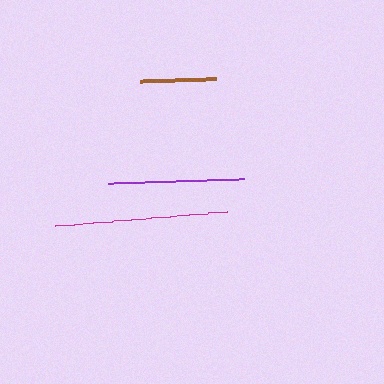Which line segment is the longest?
The magenta line is the longest at approximately 172 pixels.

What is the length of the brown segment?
The brown segment is approximately 77 pixels long.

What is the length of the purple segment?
The purple segment is approximately 137 pixels long.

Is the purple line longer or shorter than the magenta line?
The magenta line is longer than the purple line.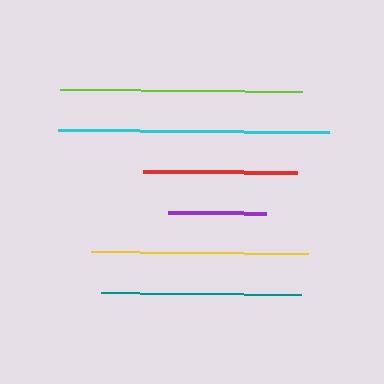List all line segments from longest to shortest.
From longest to shortest: cyan, lime, yellow, teal, red, purple.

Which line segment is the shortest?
The purple line is the shortest at approximately 98 pixels.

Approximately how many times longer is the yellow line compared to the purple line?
The yellow line is approximately 2.2 times the length of the purple line.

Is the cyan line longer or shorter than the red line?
The cyan line is longer than the red line.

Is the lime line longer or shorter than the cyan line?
The cyan line is longer than the lime line.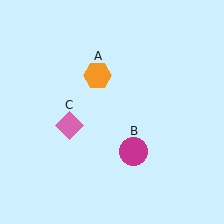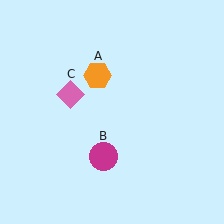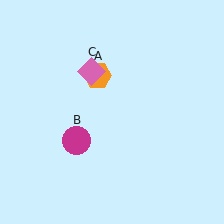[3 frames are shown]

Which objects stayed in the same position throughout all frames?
Orange hexagon (object A) remained stationary.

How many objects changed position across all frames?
2 objects changed position: magenta circle (object B), pink diamond (object C).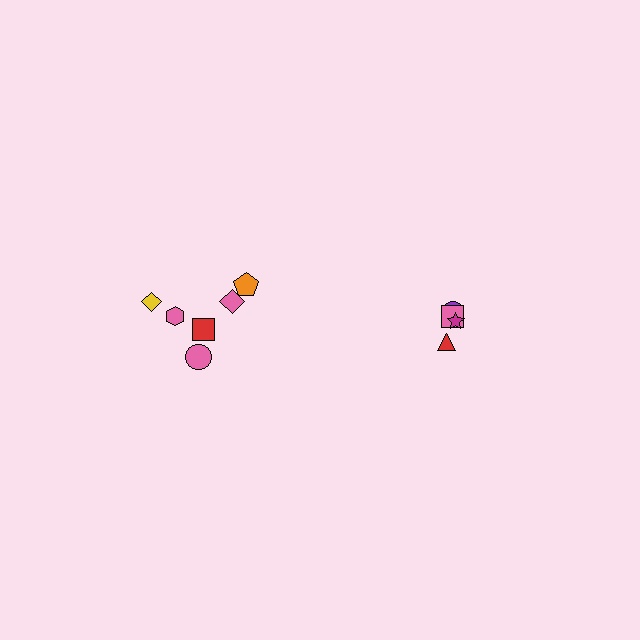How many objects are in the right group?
There are 4 objects.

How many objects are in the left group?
There are 6 objects.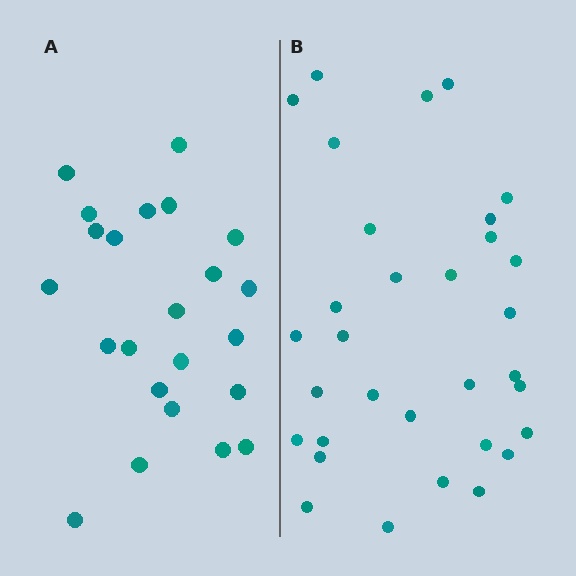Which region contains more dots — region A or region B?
Region B (the right region) has more dots.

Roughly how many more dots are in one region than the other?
Region B has roughly 8 or so more dots than region A.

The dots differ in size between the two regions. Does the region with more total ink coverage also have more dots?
No. Region A has more total ink coverage because its dots are larger, but region B actually contains more individual dots. Total area can be misleading — the number of items is what matters here.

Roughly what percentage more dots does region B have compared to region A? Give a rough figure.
About 40% more.